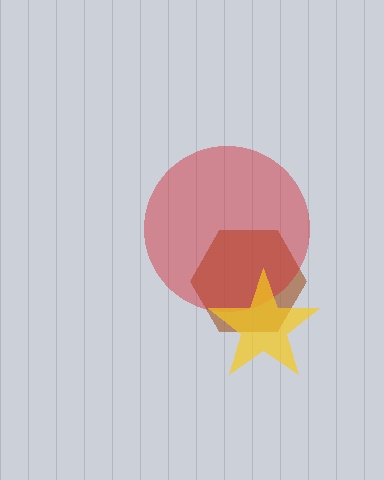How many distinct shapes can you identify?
There are 3 distinct shapes: a brown hexagon, a red circle, a yellow star.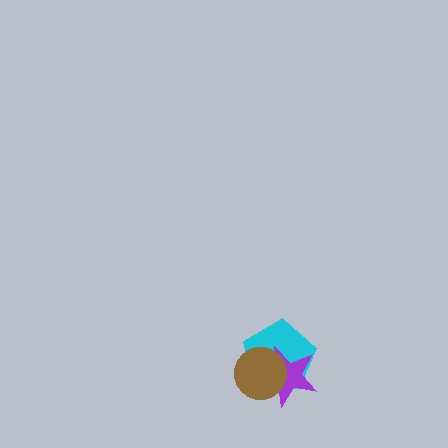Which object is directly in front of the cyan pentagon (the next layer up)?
The purple star is directly in front of the cyan pentagon.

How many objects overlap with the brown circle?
2 objects overlap with the brown circle.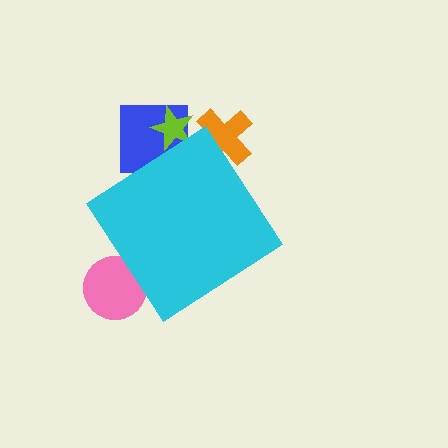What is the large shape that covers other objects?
A cyan diamond.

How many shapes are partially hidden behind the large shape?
4 shapes are partially hidden.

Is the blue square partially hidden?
Yes, the blue square is partially hidden behind the cyan diamond.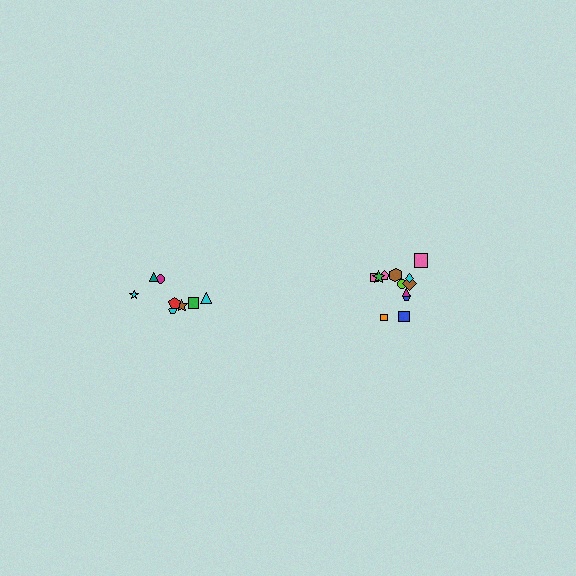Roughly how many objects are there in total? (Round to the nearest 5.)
Roughly 20 objects in total.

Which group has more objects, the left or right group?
The right group.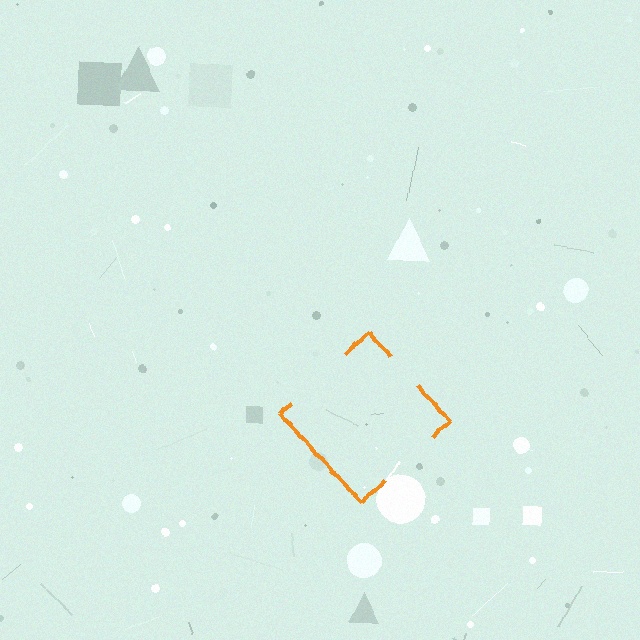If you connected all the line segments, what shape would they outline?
They would outline a diamond.